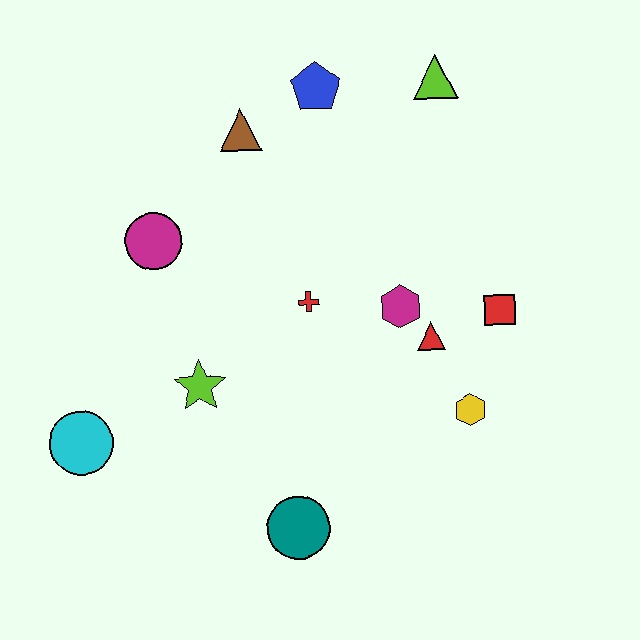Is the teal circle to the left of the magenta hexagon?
Yes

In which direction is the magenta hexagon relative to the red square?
The magenta hexagon is to the left of the red square.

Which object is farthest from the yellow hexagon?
The cyan circle is farthest from the yellow hexagon.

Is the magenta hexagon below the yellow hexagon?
No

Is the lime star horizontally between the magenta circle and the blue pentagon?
Yes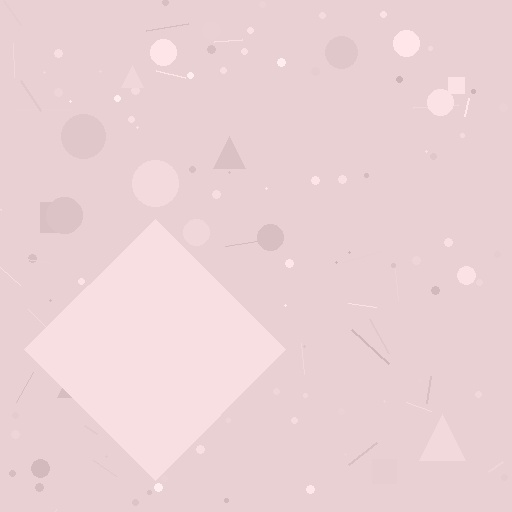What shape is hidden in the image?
A diamond is hidden in the image.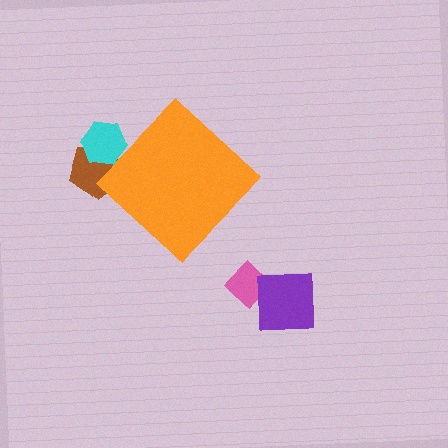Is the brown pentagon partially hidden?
Yes, the brown pentagon is partially hidden behind the orange diamond.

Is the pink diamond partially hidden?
No, the pink diamond is fully visible.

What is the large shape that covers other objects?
An orange diamond.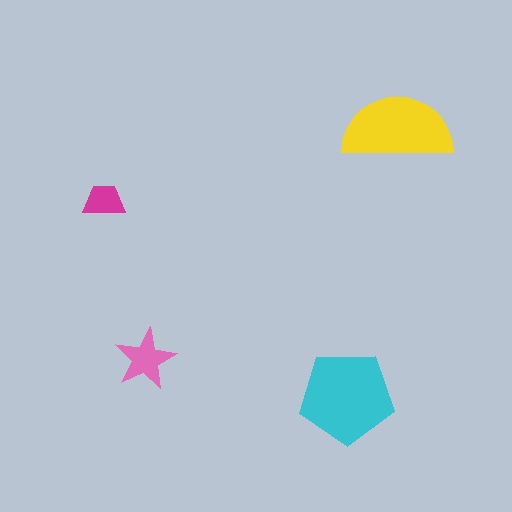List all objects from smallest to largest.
The magenta trapezoid, the pink star, the yellow semicircle, the cyan pentagon.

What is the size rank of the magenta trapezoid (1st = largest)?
4th.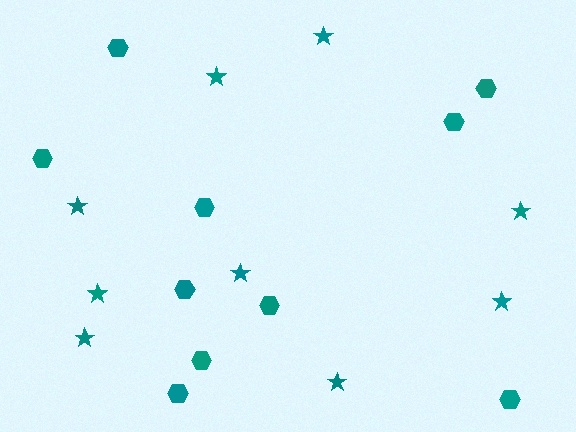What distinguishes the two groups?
There are 2 groups: one group of hexagons (10) and one group of stars (9).